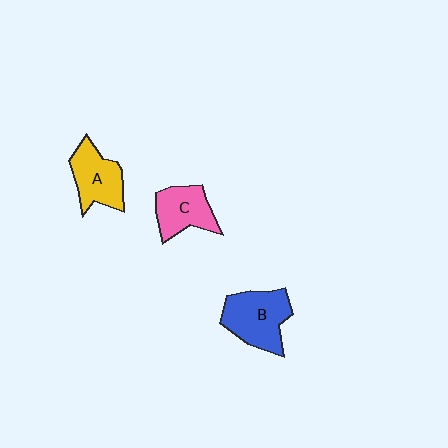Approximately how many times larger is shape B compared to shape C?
Approximately 1.3 times.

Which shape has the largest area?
Shape B (blue).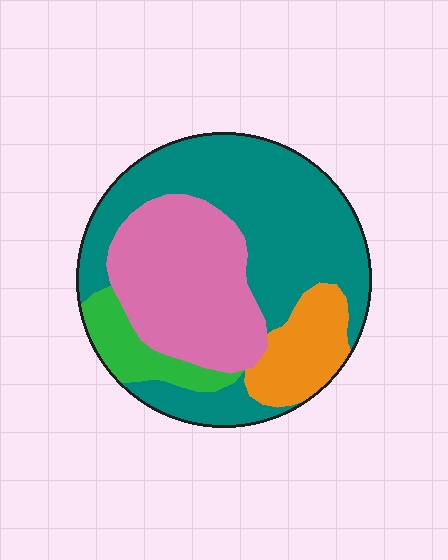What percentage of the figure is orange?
Orange takes up less than a quarter of the figure.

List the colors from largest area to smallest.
From largest to smallest: teal, pink, orange, green.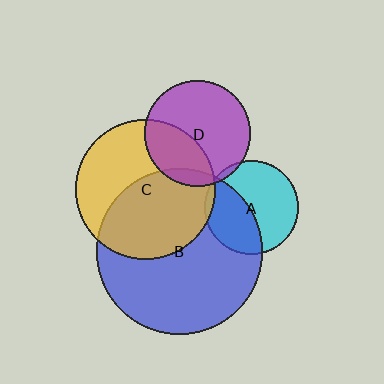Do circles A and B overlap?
Yes.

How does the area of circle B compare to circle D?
Approximately 2.5 times.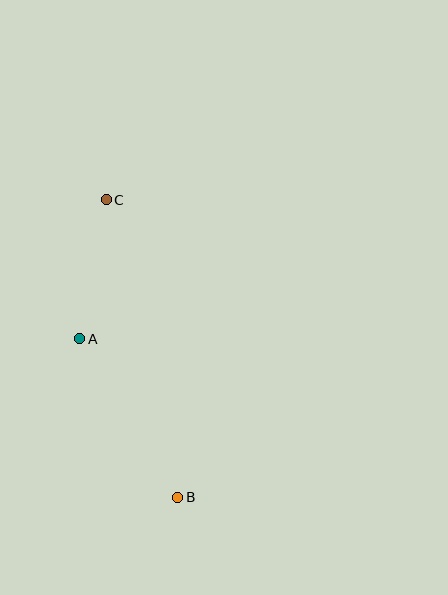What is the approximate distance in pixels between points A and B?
The distance between A and B is approximately 186 pixels.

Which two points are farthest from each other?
Points B and C are farthest from each other.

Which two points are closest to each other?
Points A and C are closest to each other.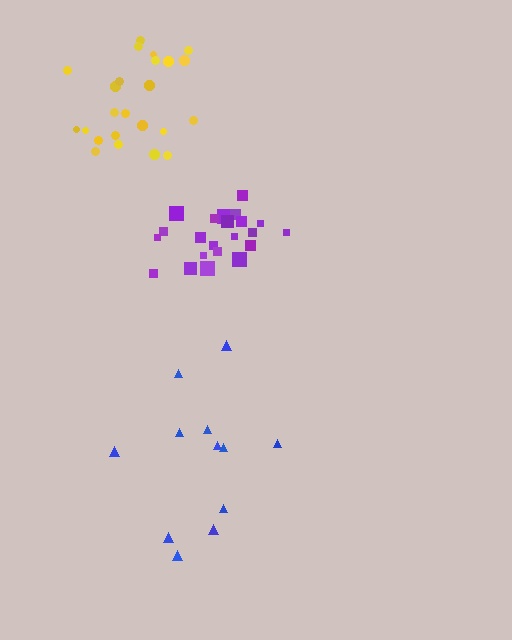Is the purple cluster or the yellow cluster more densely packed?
Purple.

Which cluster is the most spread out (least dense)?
Blue.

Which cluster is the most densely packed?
Purple.